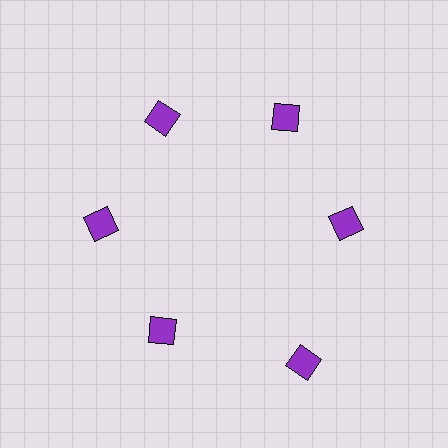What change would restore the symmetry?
The symmetry would be restored by moving it inward, back onto the ring so that all 6 squares sit at equal angles and equal distance from the center.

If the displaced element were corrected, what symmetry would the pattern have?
It would have 6-fold rotational symmetry — the pattern would map onto itself every 60 degrees.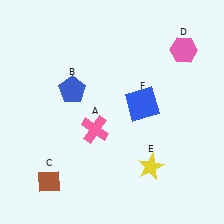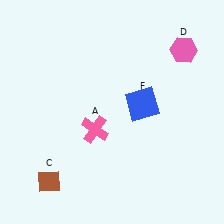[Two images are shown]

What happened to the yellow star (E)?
The yellow star (E) was removed in Image 2. It was in the bottom-right area of Image 1.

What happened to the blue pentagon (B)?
The blue pentagon (B) was removed in Image 2. It was in the top-left area of Image 1.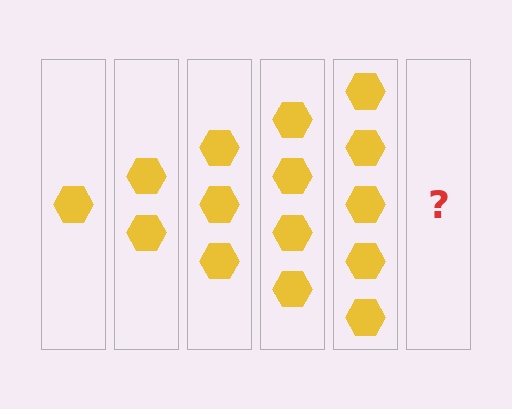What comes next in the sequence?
The next element should be 6 hexagons.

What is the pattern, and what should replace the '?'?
The pattern is that each step adds one more hexagon. The '?' should be 6 hexagons.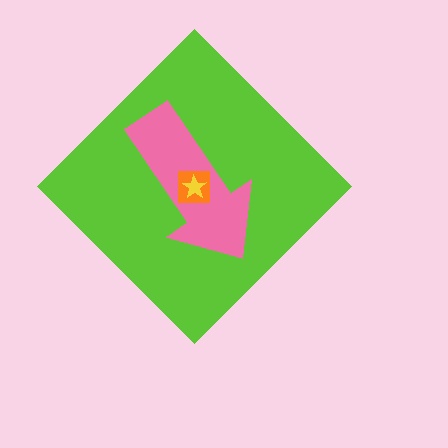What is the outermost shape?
The lime diamond.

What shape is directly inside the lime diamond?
The pink arrow.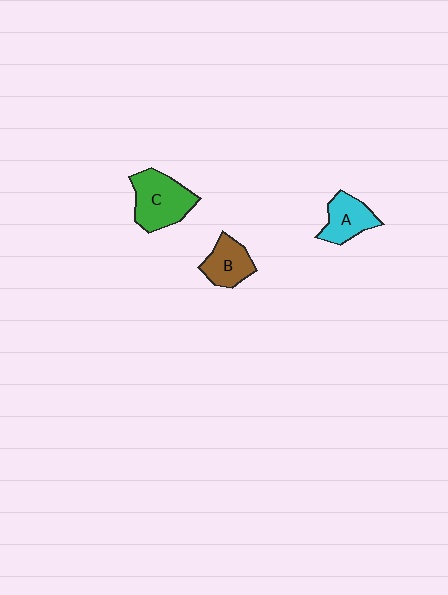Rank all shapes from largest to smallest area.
From largest to smallest: C (green), A (cyan), B (brown).